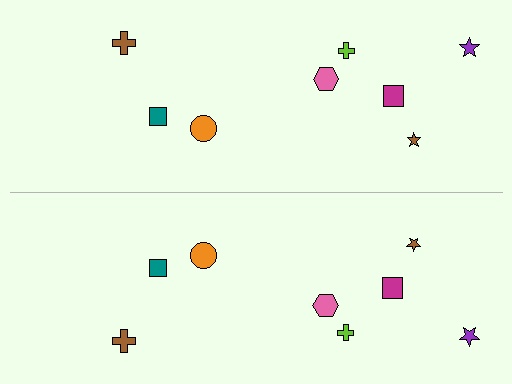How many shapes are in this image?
There are 16 shapes in this image.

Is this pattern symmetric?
Yes, this pattern has bilateral (reflection) symmetry.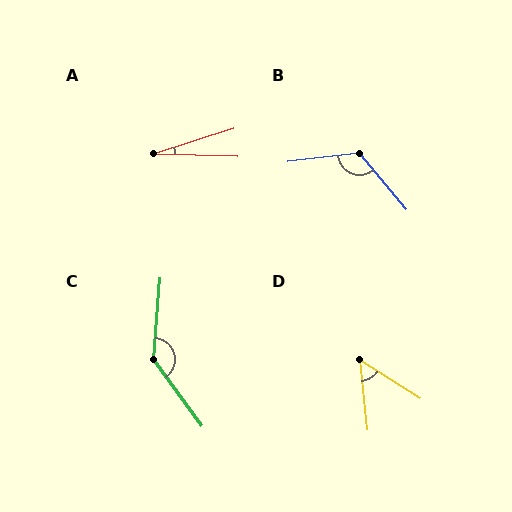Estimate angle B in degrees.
Approximately 123 degrees.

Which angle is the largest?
C, at approximately 139 degrees.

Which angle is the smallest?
A, at approximately 19 degrees.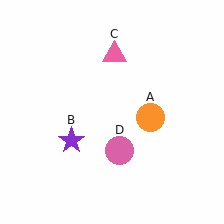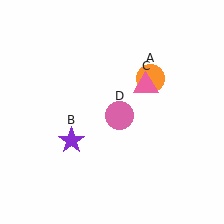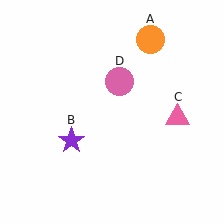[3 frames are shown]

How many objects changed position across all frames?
3 objects changed position: orange circle (object A), pink triangle (object C), pink circle (object D).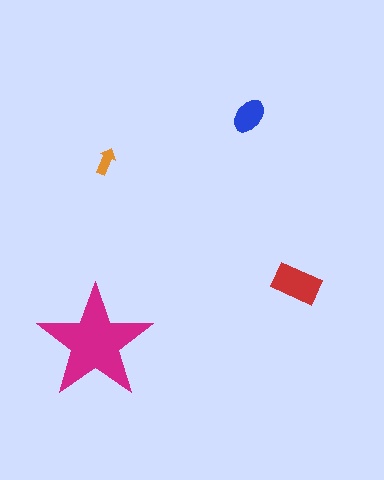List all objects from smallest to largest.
The orange arrow, the blue ellipse, the red rectangle, the magenta star.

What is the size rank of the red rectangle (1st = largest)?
2nd.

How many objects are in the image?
There are 4 objects in the image.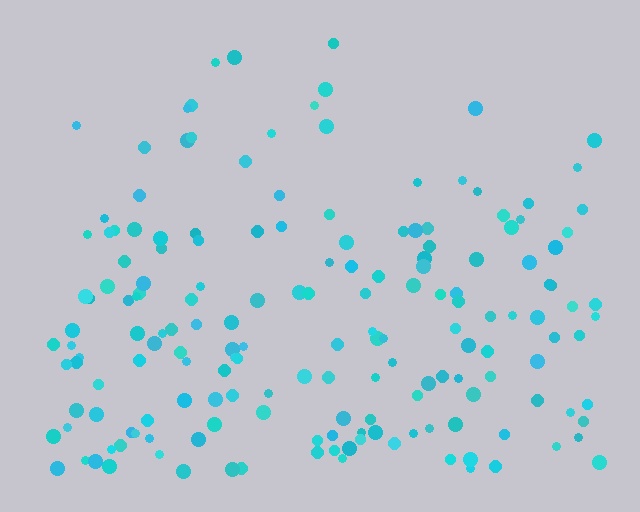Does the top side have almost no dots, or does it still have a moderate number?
Still a moderate number, just noticeably fewer than the bottom.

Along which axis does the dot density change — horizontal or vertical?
Vertical.